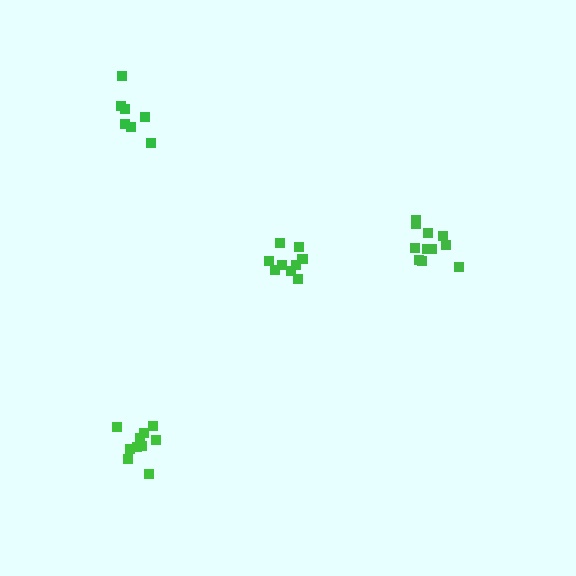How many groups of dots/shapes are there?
There are 4 groups.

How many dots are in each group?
Group 1: 7 dots, Group 2: 10 dots, Group 3: 12 dots, Group 4: 10 dots (39 total).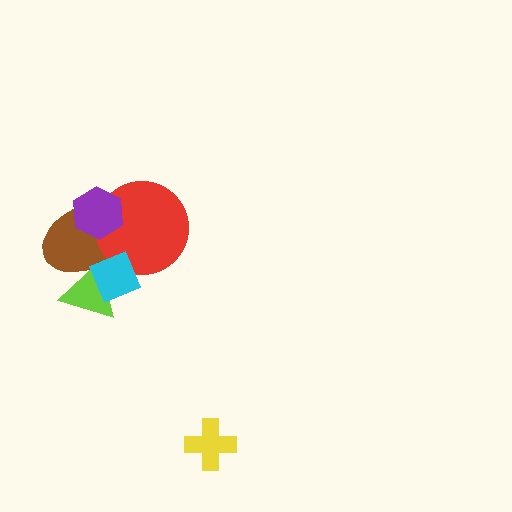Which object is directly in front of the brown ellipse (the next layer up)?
The red circle is directly in front of the brown ellipse.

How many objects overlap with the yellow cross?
0 objects overlap with the yellow cross.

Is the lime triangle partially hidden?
Yes, it is partially covered by another shape.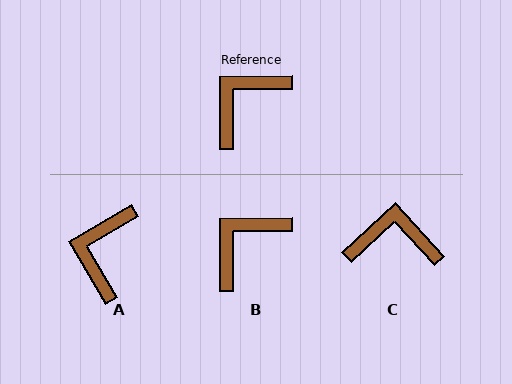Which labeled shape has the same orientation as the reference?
B.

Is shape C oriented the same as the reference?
No, it is off by about 47 degrees.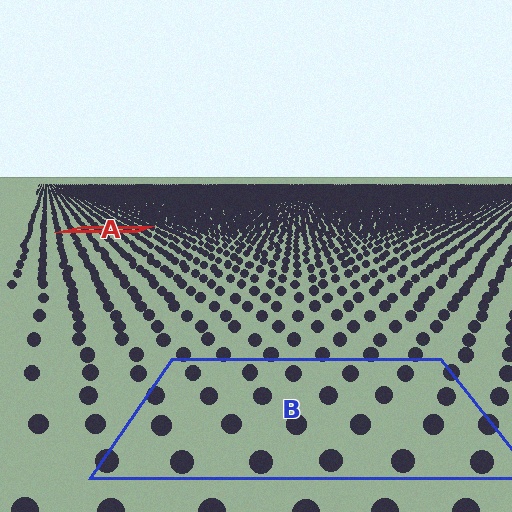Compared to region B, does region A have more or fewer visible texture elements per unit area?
Region A has more texture elements per unit area — they are packed more densely because it is farther away.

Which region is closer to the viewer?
Region B is closer. The texture elements there are larger and more spread out.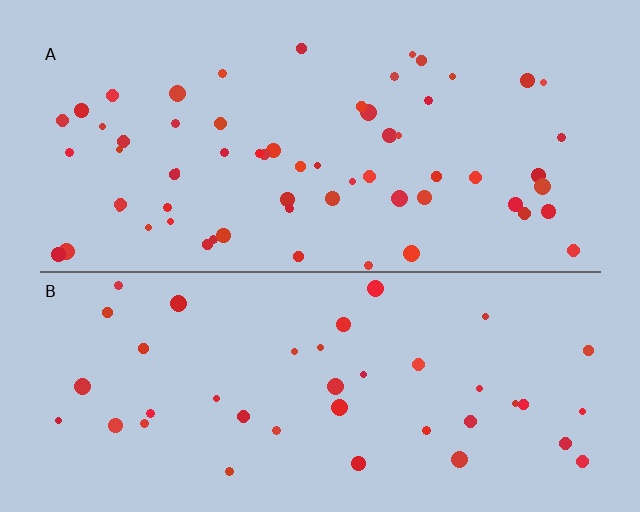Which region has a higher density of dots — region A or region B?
A (the top).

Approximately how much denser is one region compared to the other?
Approximately 1.6× — region A over region B.